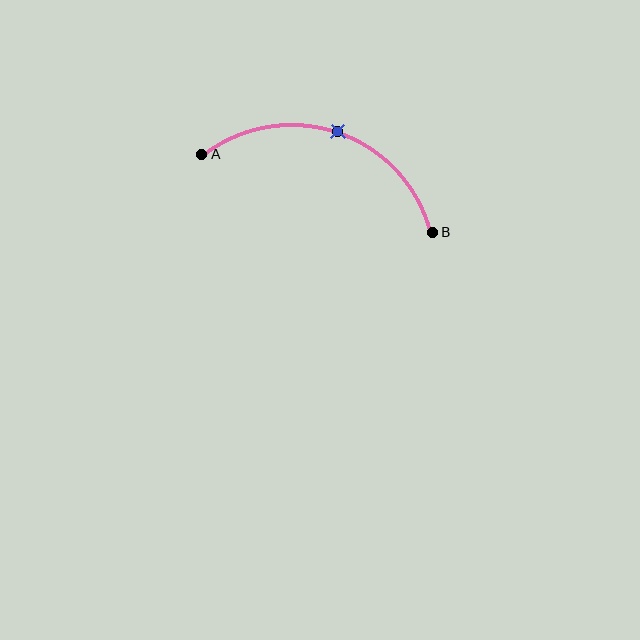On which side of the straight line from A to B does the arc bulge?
The arc bulges above the straight line connecting A and B.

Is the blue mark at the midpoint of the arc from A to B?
Yes. The blue mark lies on the arc at equal arc-length from both A and B — it is the arc midpoint.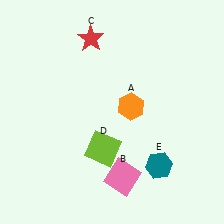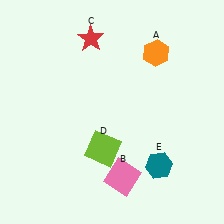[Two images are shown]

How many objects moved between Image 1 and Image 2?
1 object moved between the two images.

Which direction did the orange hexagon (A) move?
The orange hexagon (A) moved up.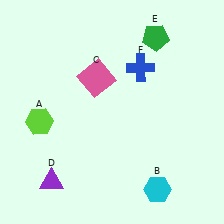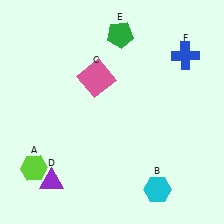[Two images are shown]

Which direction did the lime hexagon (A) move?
The lime hexagon (A) moved down.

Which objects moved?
The objects that moved are: the lime hexagon (A), the green pentagon (E), the blue cross (F).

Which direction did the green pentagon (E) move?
The green pentagon (E) moved left.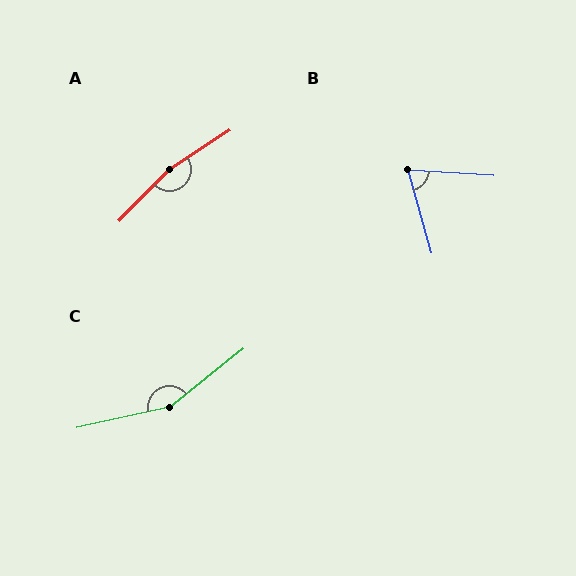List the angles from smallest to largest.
B (71°), C (154°), A (167°).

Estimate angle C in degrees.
Approximately 154 degrees.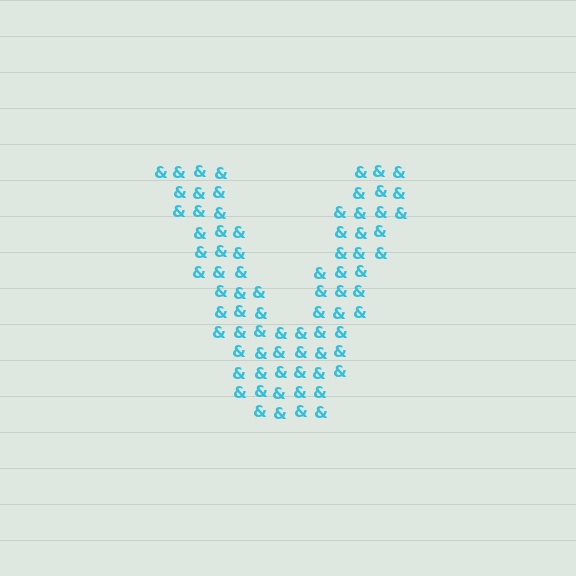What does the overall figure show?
The overall figure shows the letter V.